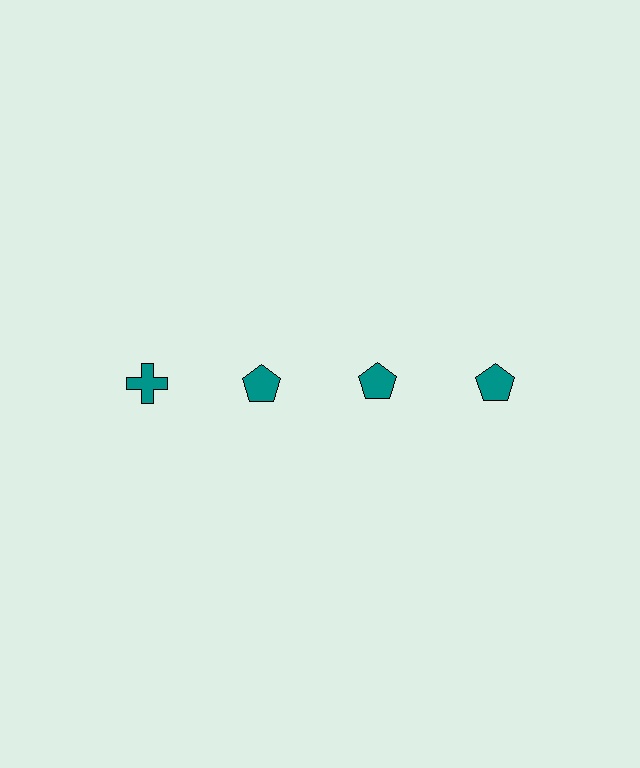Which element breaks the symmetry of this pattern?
The teal cross in the top row, leftmost column breaks the symmetry. All other shapes are teal pentagons.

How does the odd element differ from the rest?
It has a different shape: cross instead of pentagon.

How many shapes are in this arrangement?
There are 4 shapes arranged in a grid pattern.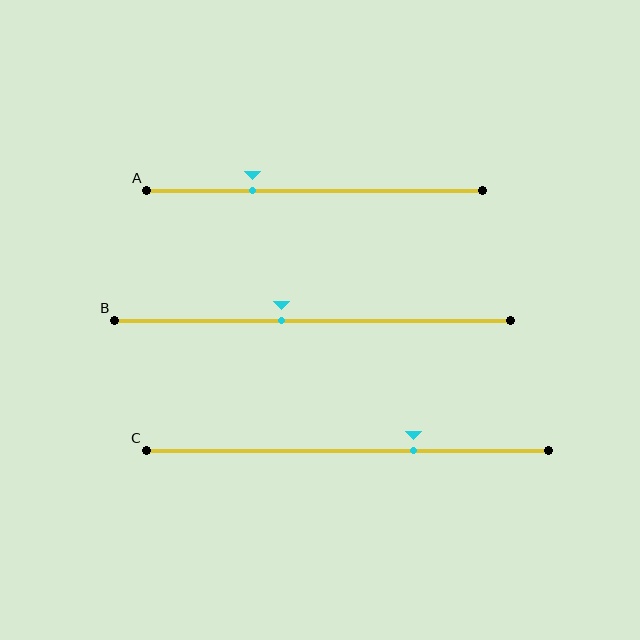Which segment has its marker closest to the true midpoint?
Segment B has its marker closest to the true midpoint.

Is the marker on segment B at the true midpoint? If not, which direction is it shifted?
No, the marker on segment B is shifted to the left by about 8% of the segment length.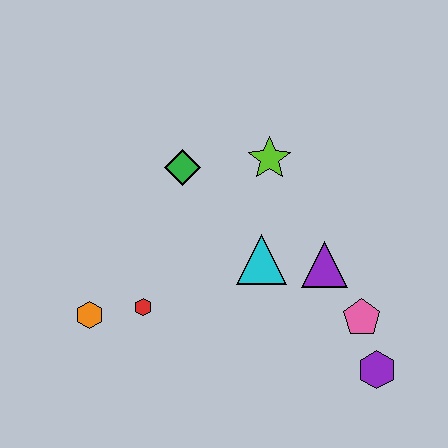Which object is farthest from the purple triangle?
The orange hexagon is farthest from the purple triangle.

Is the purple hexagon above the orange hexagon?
No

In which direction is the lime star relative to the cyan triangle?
The lime star is above the cyan triangle.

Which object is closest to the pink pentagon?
The purple hexagon is closest to the pink pentagon.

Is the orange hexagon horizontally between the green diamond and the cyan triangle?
No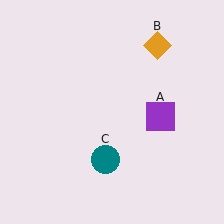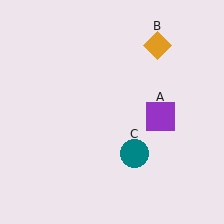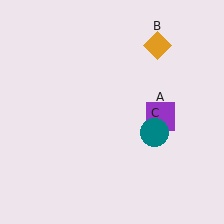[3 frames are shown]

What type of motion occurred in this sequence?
The teal circle (object C) rotated counterclockwise around the center of the scene.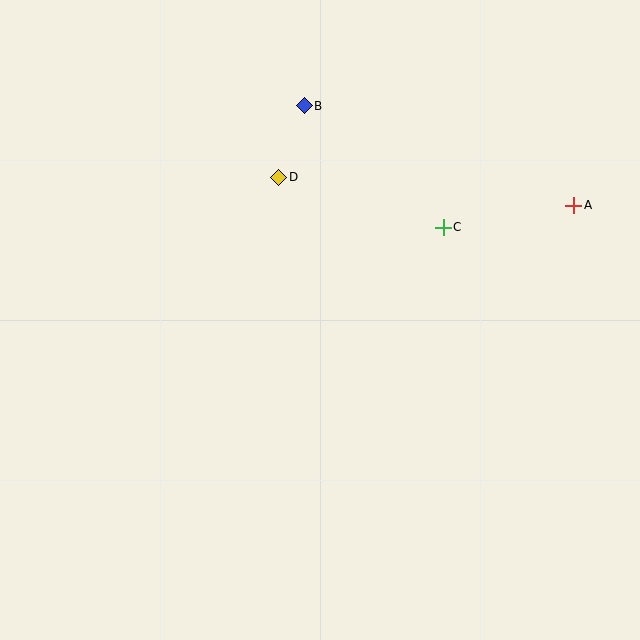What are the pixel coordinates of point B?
Point B is at (304, 106).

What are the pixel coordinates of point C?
Point C is at (443, 227).